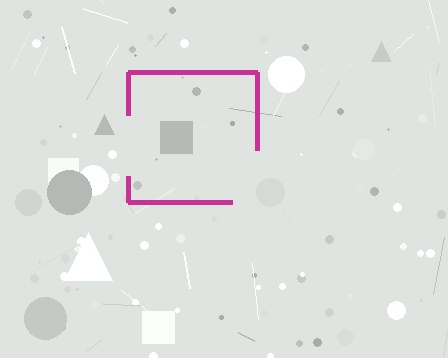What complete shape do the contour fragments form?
The contour fragments form a square.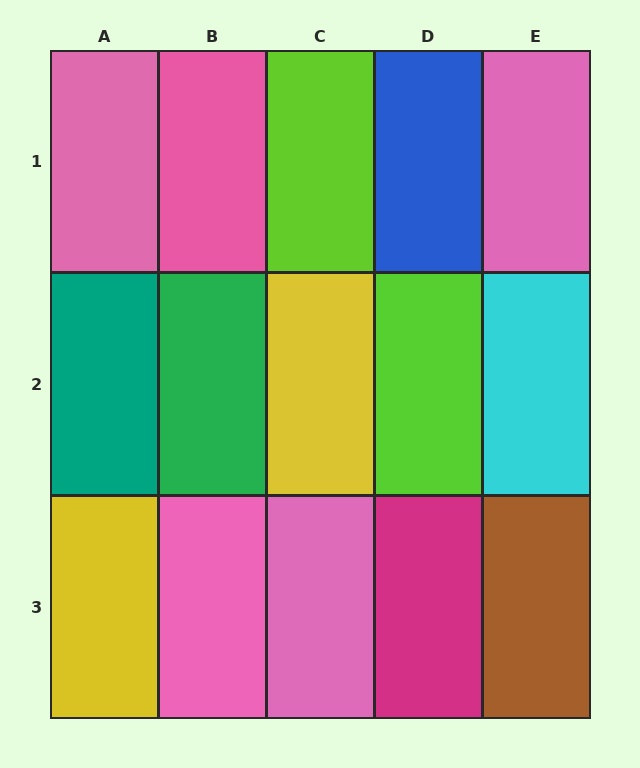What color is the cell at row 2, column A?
Teal.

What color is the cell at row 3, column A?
Yellow.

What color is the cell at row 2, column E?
Cyan.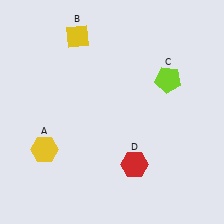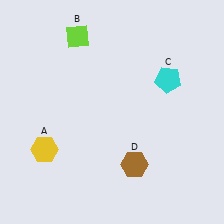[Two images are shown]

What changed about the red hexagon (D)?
In Image 1, D is red. In Image 2, it changed to brown.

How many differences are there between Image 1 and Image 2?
There are 3 differences between the two images.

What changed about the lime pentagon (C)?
In Image 1, C is lime. In Image 2, it changed to cyan.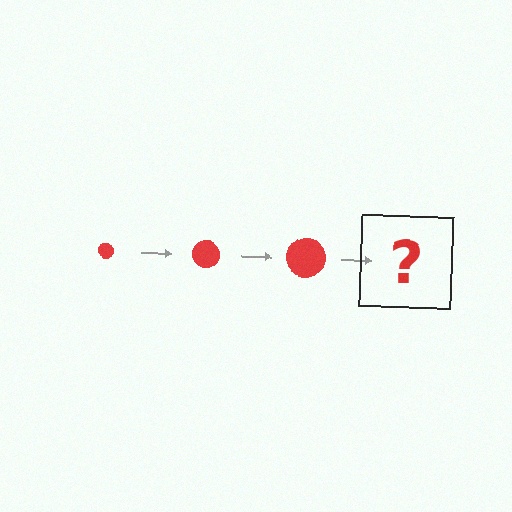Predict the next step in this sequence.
The next step is a red circle, larger than the previous one.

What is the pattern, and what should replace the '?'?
The pattern is that the circle gets progressively larger each step. The '?' should be a red circle, larger than the previous one.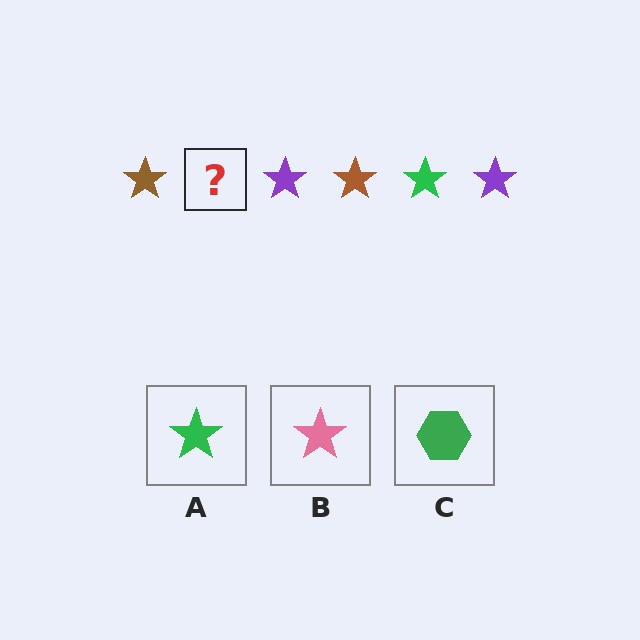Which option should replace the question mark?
Option A.